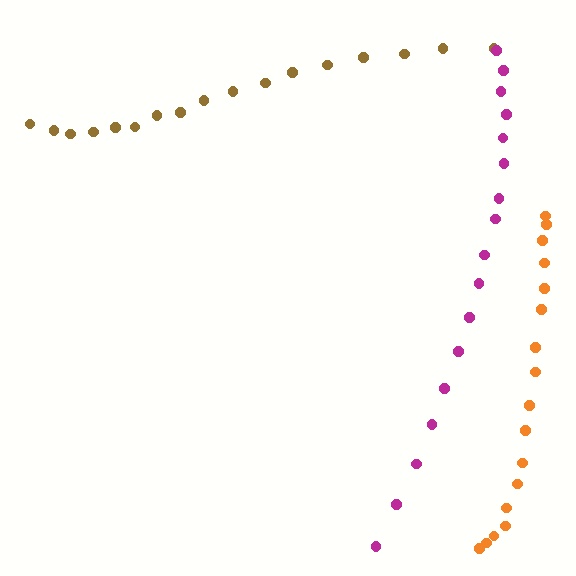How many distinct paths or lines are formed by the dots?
There are 3 distinct paths.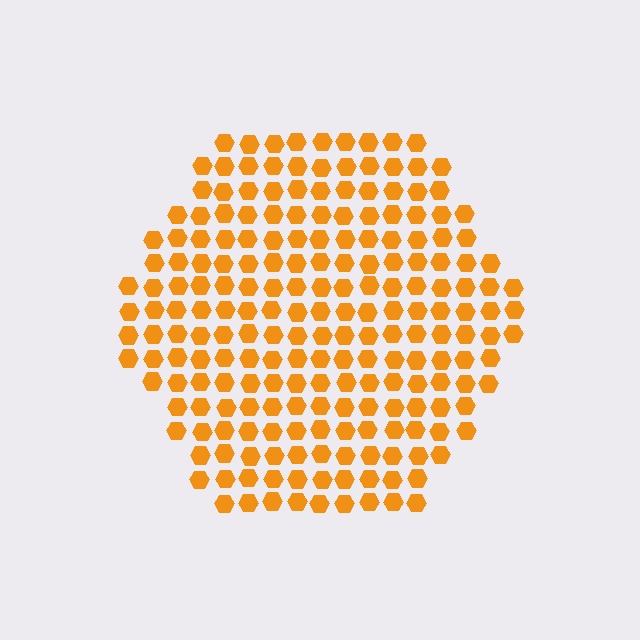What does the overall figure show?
The overall figure shows a hexagon.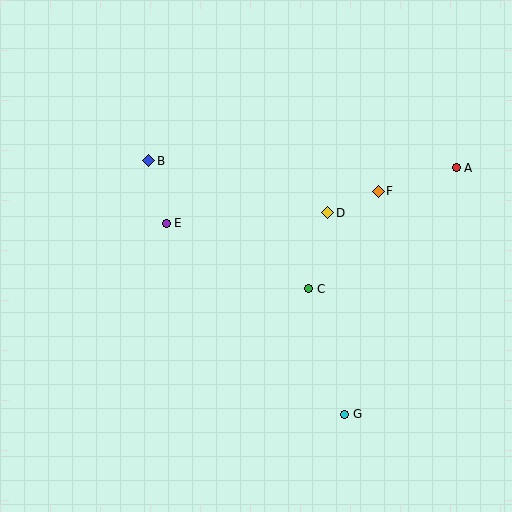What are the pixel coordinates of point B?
Point B is at (149, 161).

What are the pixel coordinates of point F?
Point F is at (378, 191).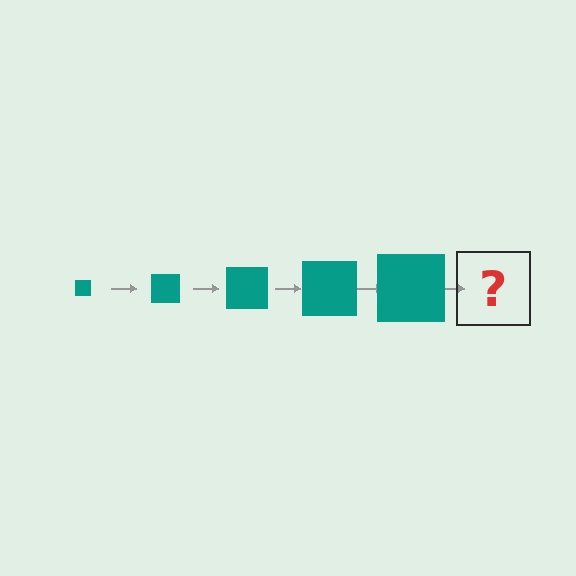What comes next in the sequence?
The next element should be a teal square, larger than the previous one.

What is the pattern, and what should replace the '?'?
The pattern is that the square gets progressively larger each step. The '?' should be a teal square, larger than the previous one.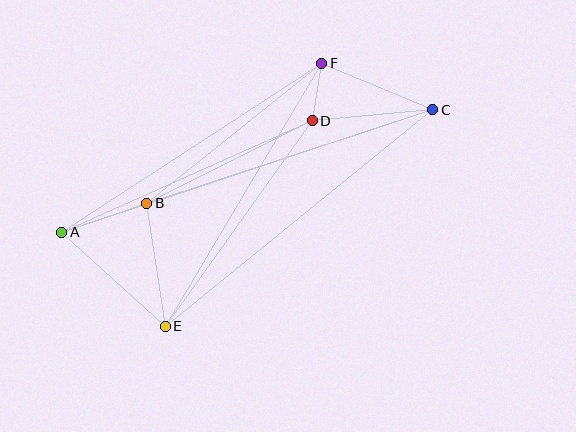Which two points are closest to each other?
Points D and F are closest to each other.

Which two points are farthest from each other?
Points A and C are farthest from each other.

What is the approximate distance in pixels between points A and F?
The distance between A and F is approximately 310 pixels.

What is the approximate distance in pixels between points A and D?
The distance between A and D is approximately 274 pixels.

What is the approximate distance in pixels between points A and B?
The distance between A and B is approximately 90 pixels.